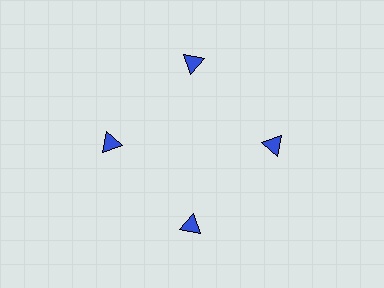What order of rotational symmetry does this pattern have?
This pattern has 4-fold rotational symmetry.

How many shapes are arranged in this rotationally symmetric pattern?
There are 4 shapes, arranged in 4 groups of 1.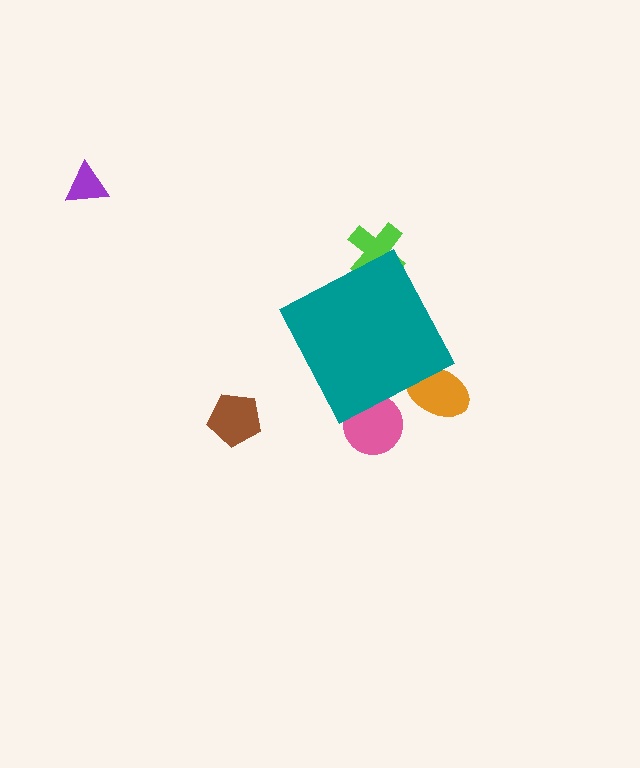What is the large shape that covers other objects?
A teal diamond.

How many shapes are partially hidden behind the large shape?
3 shapes are partially hidden.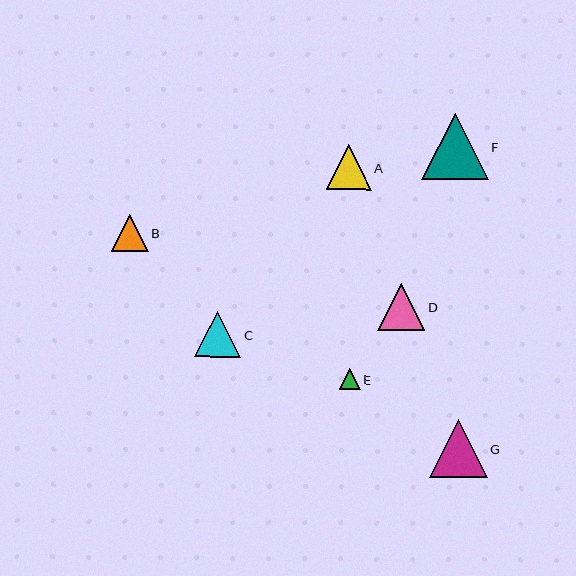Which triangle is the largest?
Triangle F is the largest with a size of approximately 67 pixels.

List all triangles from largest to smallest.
From largest to smallest: F, G, D, C, A, B, E.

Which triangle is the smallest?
Triangle E is the smallest with a size of approximately 21 pixels.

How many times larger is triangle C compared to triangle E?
Triangle C is approximately 2.2 times the size of triangle E.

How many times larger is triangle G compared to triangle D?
Triangle G is approximately 1.2 times the size of triangle D.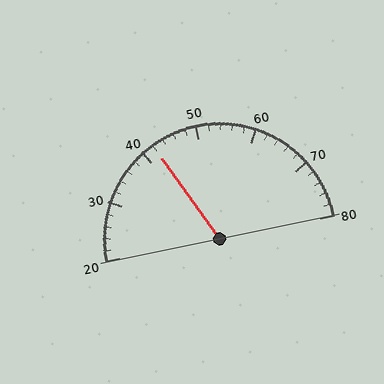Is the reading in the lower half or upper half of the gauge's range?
The reading is in the lower half of the range (20 to 80).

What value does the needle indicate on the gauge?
The needle indicates approximately 42.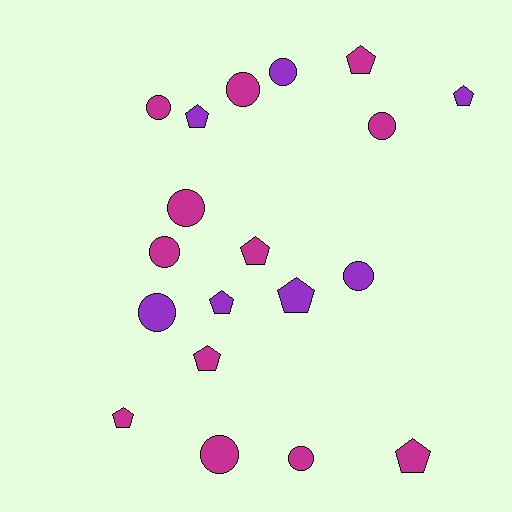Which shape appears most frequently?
Circle, with 10 objects.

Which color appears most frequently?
Magenta, with 12 objects.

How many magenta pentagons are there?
There are 5 magenta pentagons.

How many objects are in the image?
There are 19 objects.